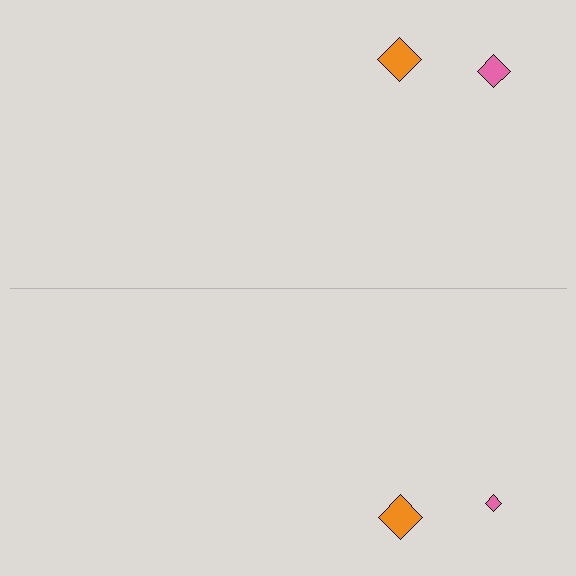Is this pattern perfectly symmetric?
No, the pattern is not perfectly symmetric. The pink diamond on the bottom side has a different size than its mirror counterpart.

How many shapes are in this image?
There are 4 shapes in this image.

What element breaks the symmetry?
The pink diamond on the bottom side has a different size than its mirror counterpart.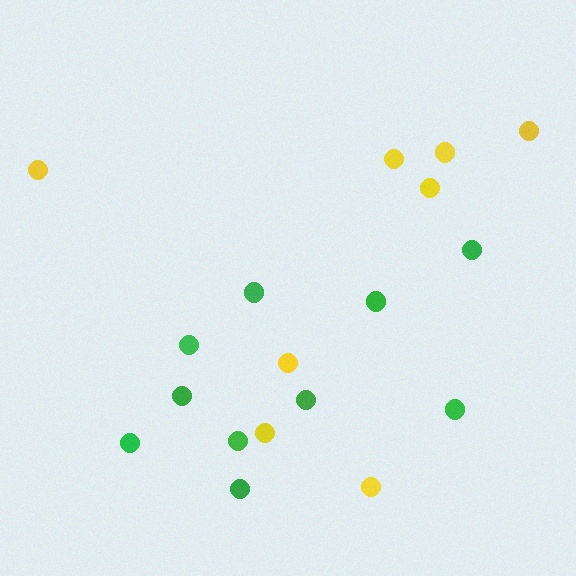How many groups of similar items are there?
There are 2 groups: one group of yellow circles (8) and one group of green circles (10).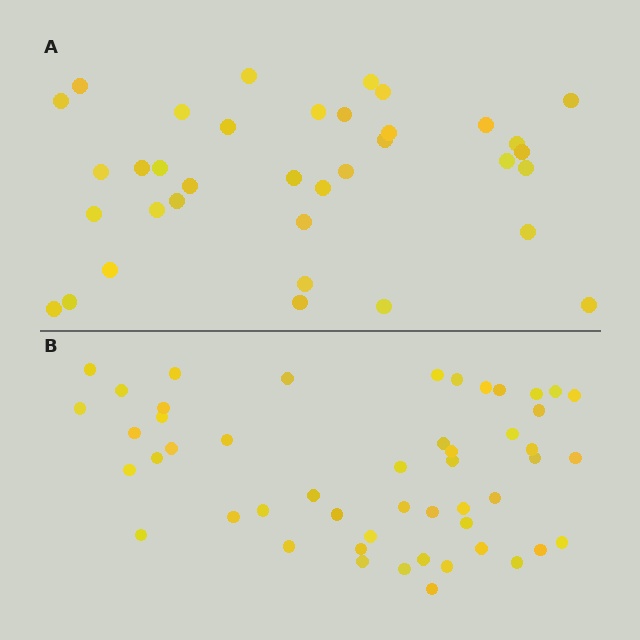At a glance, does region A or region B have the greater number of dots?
Region B (the bottom region) has more dots.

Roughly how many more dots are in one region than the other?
Region B has approximately 15 more dots than region A.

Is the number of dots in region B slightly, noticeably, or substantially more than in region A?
Region B has noticeably more, but not dramatically so. The ratio is roughly 1.4 to 1.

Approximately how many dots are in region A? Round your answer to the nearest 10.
About 40 dots. (The exact count is 36, which rounds to 40.)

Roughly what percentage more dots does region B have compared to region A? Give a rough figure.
About 40% more.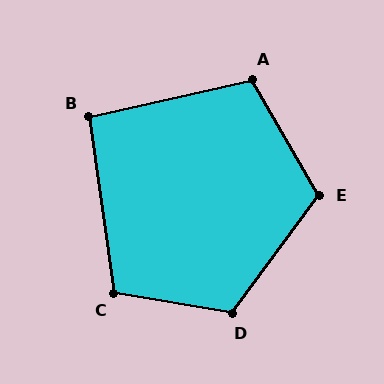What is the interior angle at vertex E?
Approximately 114 degrees (obtuse).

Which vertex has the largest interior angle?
D, at approximately 117 degrees.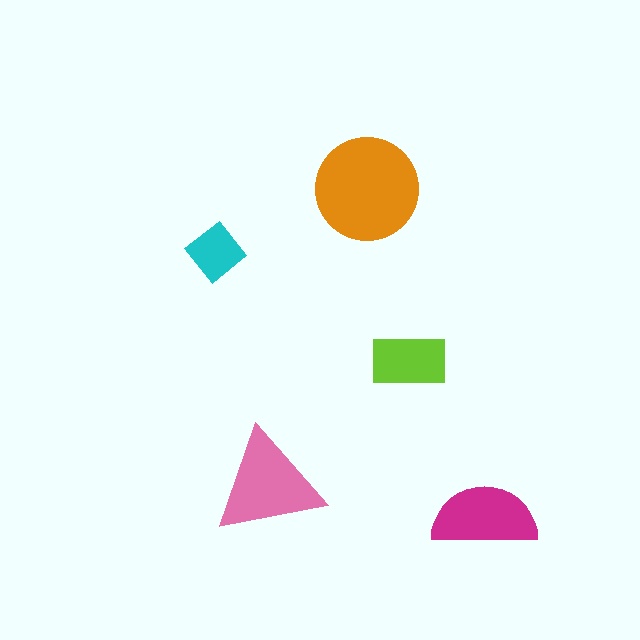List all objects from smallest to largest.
The cyan diamond, the lime rectangle, the magenta semicircle, the pink triangle, the orange circle.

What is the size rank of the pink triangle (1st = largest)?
2nd.